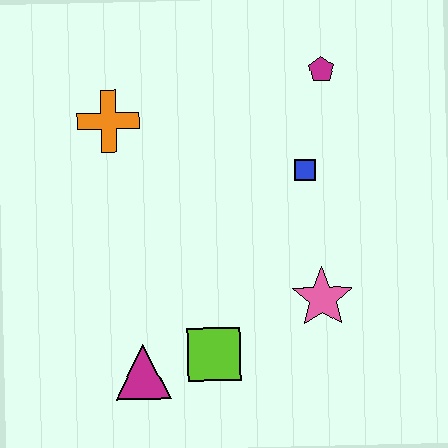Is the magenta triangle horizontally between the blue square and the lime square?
No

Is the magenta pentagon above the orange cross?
Yes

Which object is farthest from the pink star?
The orange cross is farthest from the pink star.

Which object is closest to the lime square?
The magenta triangle is closest to the lime square.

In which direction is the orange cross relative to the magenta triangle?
The orange cross is above the magenta triangle.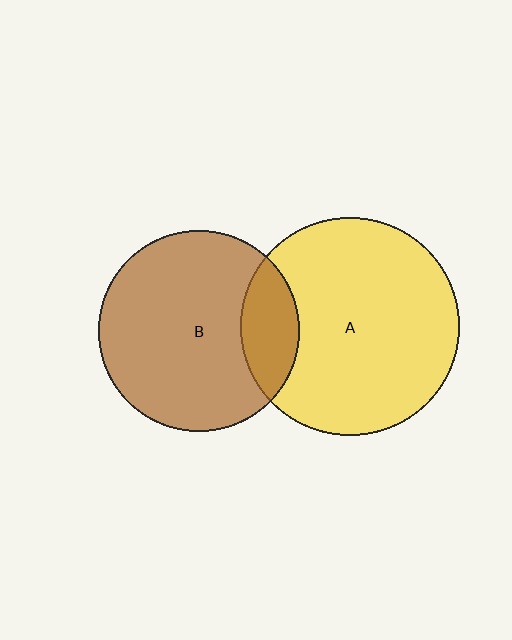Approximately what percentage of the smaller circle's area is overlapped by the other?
Approximately 20%.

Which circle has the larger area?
Circle A (yellow).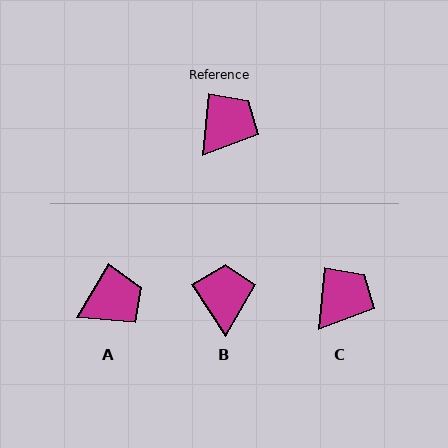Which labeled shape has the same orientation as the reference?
C.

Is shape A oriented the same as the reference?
No, it is off by about 25 degrees.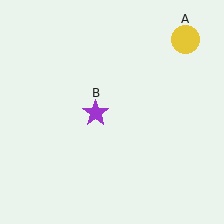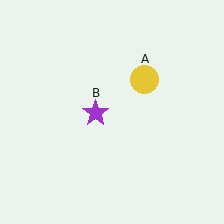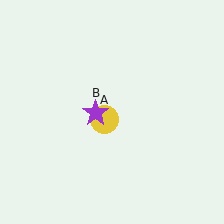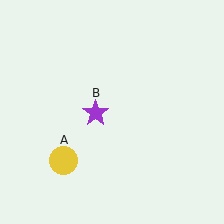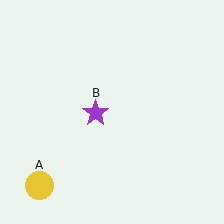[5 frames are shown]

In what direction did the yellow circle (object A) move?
The yellow circle (object A) moved down and to the left.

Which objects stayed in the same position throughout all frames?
Purple star (object B) remained stationary.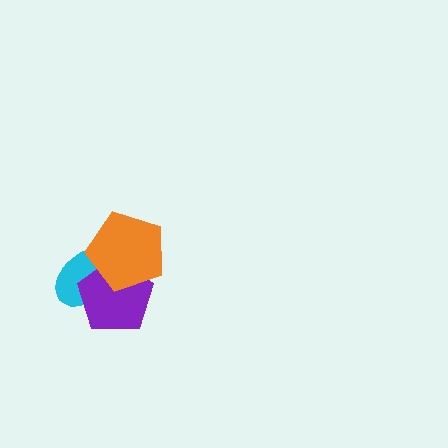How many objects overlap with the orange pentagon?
2 objects overlap with the orange pentagon.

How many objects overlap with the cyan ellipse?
2 objects overlap with the cyan ellipse.